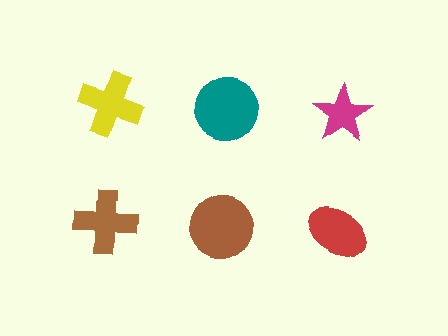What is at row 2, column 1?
A brown cross.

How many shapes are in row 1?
3 shapes.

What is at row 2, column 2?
A brown circle.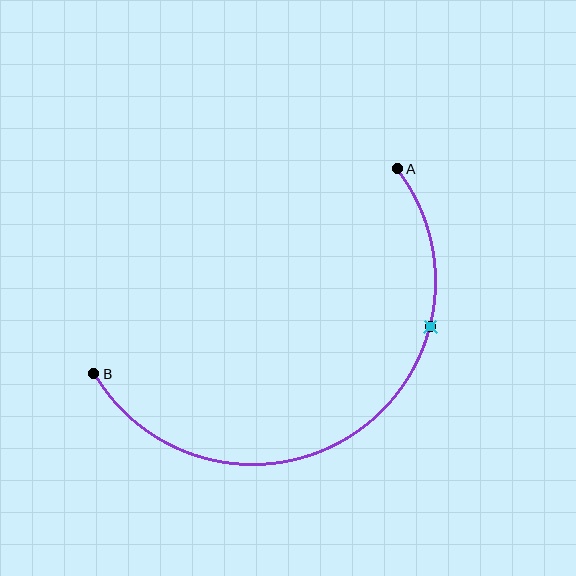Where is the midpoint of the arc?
The arc midpoint is the point on the curve farthest from the straight line joining A and B. It sits below and to the right of that line.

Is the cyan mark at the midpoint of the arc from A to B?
No. The cyan mark lies on the arc but is closer to endpoint A. The arc midpoint would be at the point on the curve equidistant along the arc from both A and B.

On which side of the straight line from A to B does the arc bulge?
The arc bulges below and to the right of the straight line connecting A and B.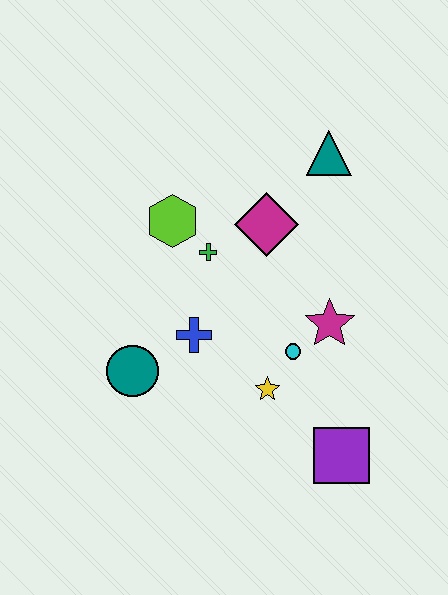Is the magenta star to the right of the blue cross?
Yes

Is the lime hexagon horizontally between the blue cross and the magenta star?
No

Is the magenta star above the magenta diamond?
No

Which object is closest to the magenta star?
The cyan circle is closest to the magenta star.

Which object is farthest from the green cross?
The purple square is farthest from the green cross.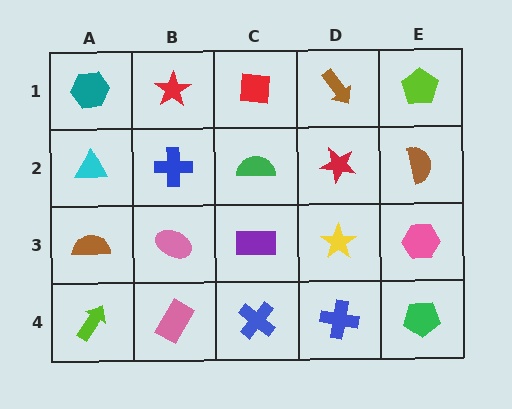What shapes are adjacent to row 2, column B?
A red star (row 1, column B), a pink ellipse (row 3, column B), a cyan triangle (row 2, column A), a green semicircle (row 2, column C).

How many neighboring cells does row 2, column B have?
4.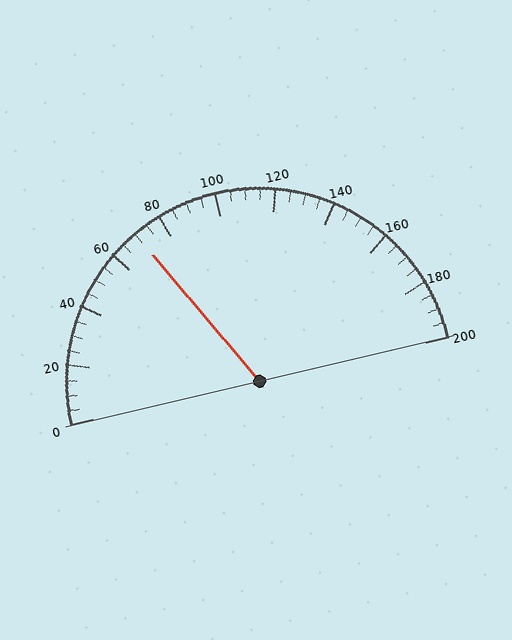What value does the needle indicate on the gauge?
The needle indicates approximately 70.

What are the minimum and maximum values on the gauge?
The gauge ranges from 0 to 200.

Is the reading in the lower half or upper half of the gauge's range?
The reading is in the lower half of the range (0 to 200).